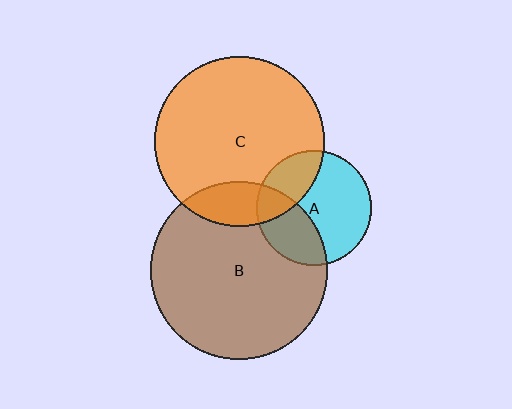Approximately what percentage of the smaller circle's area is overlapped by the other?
Approximately 15%.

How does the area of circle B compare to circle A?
Approximately 2.4 times.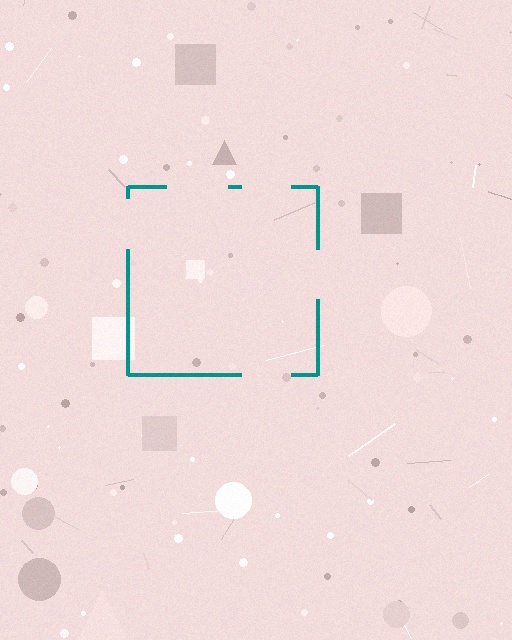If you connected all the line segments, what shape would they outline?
They would outline a square.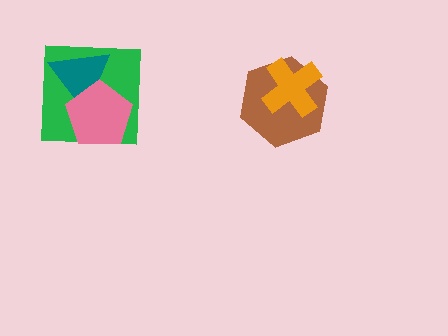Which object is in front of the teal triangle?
The pink pentagon is in front of the teal triangle.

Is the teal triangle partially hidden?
Yes, it is partially covered by another shape.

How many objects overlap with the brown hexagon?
1 object overlaps with the brown hexagon.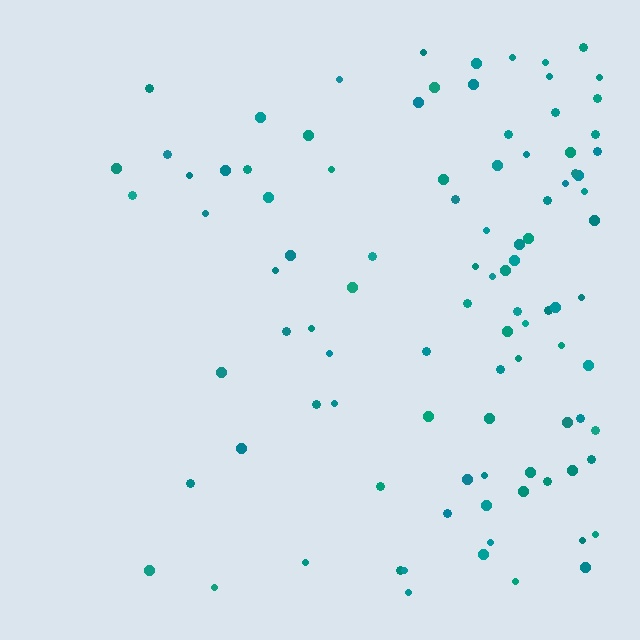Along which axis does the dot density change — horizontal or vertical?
Horizontal.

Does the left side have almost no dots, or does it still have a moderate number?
Still a moderate number, just noticeably fewer than the right.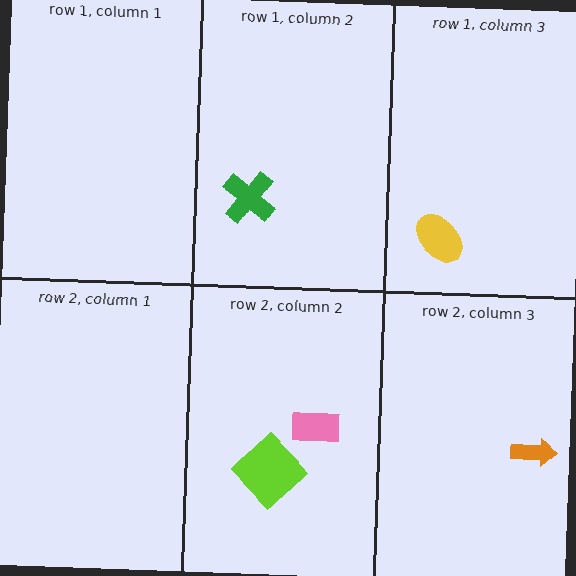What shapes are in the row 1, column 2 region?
The green cross.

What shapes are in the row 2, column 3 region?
The orange arrow.